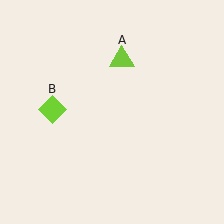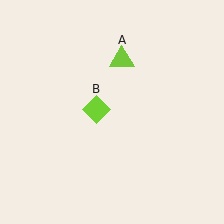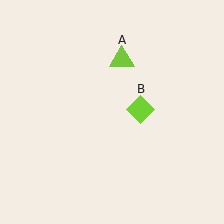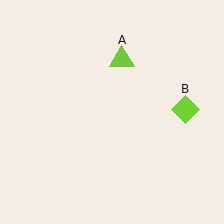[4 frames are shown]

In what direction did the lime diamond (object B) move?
The lime diamond (object B) moved right.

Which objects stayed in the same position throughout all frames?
Lime triangle (object A) remained stationary.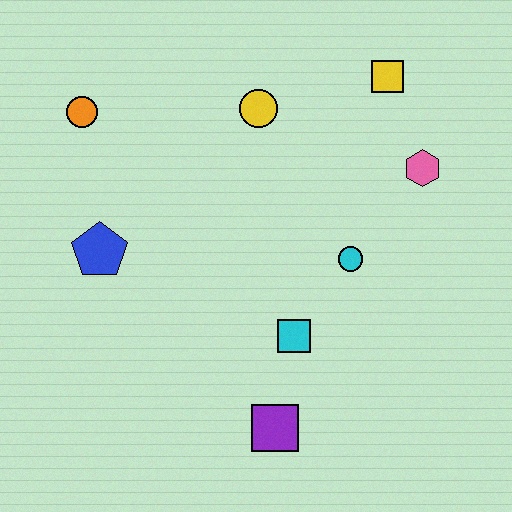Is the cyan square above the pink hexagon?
No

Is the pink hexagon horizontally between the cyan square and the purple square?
No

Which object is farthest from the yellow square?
The purple square is farthest from the yellow square.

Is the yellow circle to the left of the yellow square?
Yes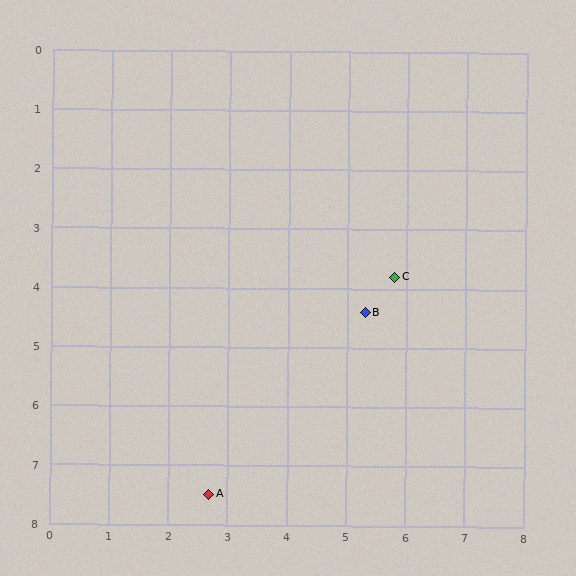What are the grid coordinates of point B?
Point B is at approximately (5.3, 4.4).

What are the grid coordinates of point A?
Point A is at approximately (2.7, 7.5).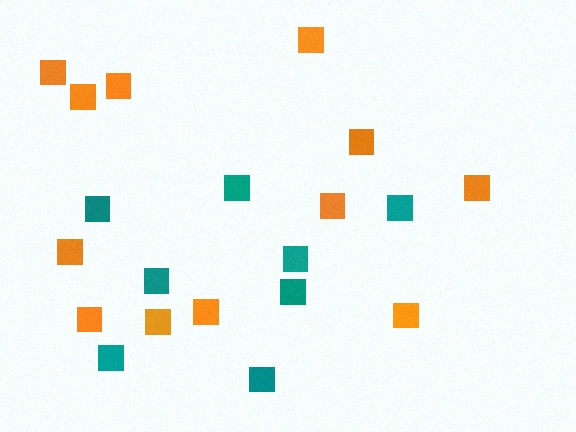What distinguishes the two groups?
There are 2 groups: one group of orange squares (12) and one group of teal squares (8).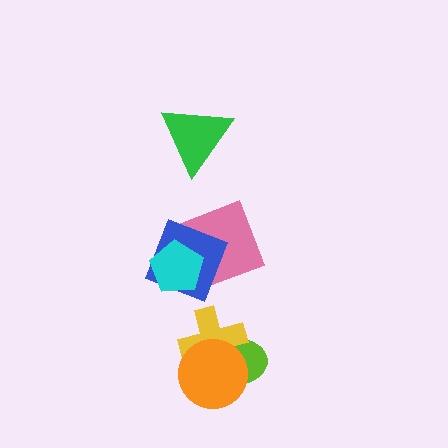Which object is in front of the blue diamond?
The cyan pentagon is in front of the blue diamond.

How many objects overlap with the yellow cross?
2 objects overlap with the yellow cross.